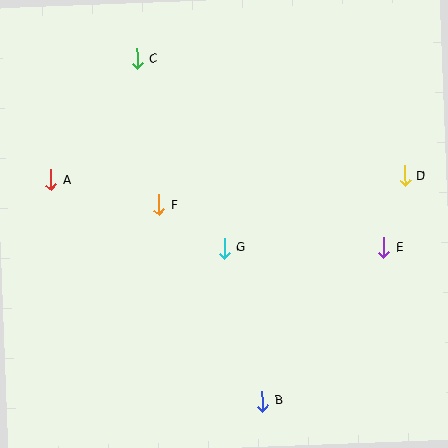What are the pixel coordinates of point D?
Point D is at (405, 176).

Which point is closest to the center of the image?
Point G at (224, 248) is closest to the center.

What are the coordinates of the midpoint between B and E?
The midpoint between B and E is at (323, 324).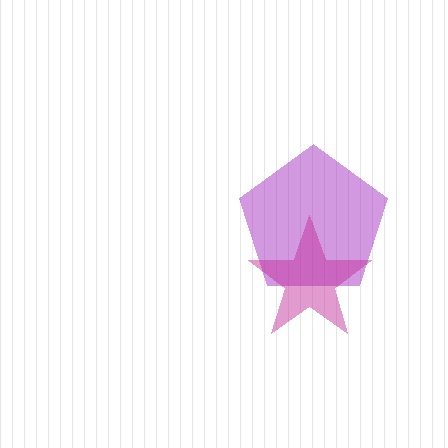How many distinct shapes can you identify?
There are 2 distinct shapes: a purple pentagon, a magenta star.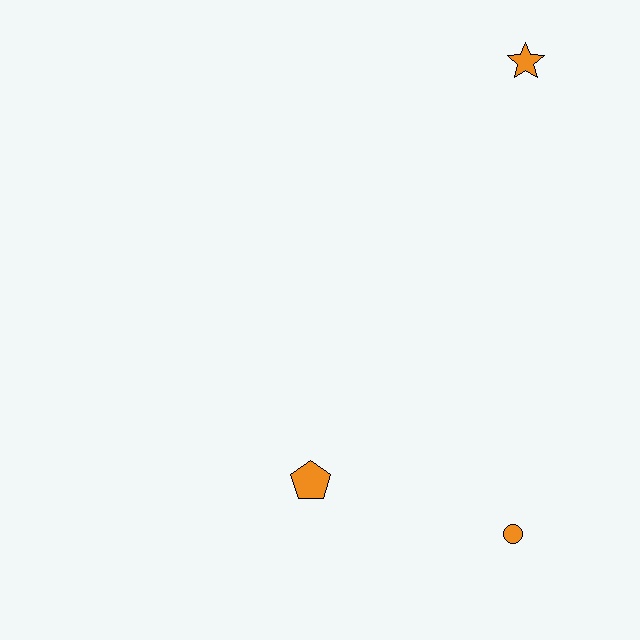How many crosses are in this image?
There are no crosses.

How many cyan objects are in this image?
There are no cyan objects.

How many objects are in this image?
There are 3 objects.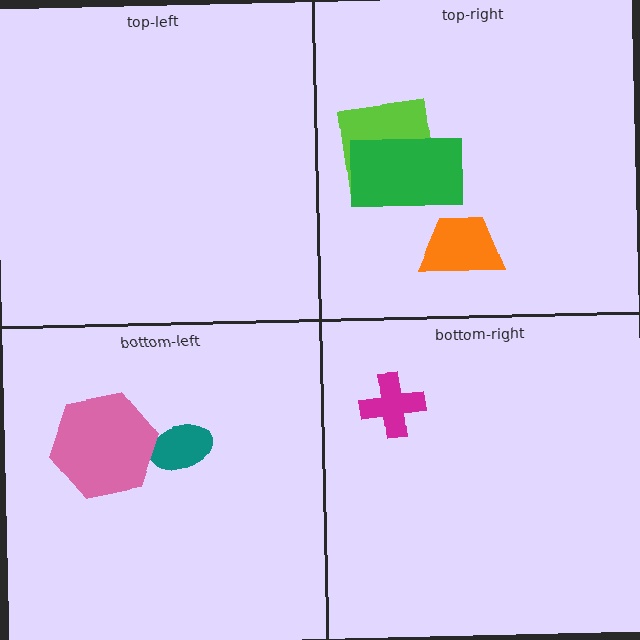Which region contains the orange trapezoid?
The top-right region.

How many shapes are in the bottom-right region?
1.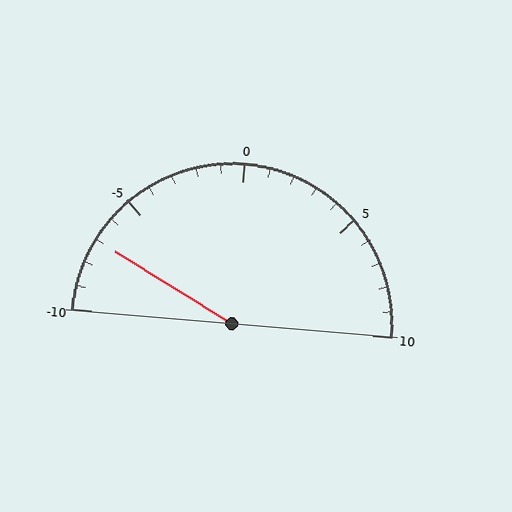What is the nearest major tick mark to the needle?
The nearest major tick mark is -5.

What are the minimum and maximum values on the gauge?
The gauge ranges from -10 to 10.